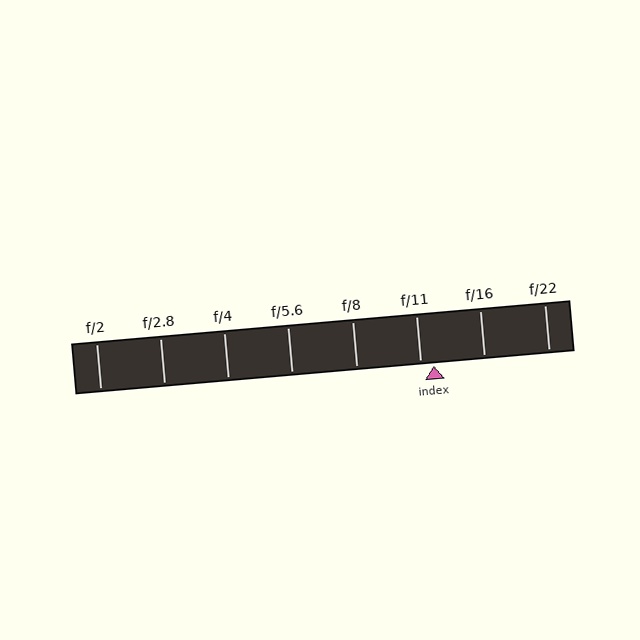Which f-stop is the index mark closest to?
The index mark is closest to f/11.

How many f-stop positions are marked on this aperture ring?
There are 8 f-stop positions marked.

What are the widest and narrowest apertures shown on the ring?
The widest aperture shown is f/2 and the narrowest is f/22.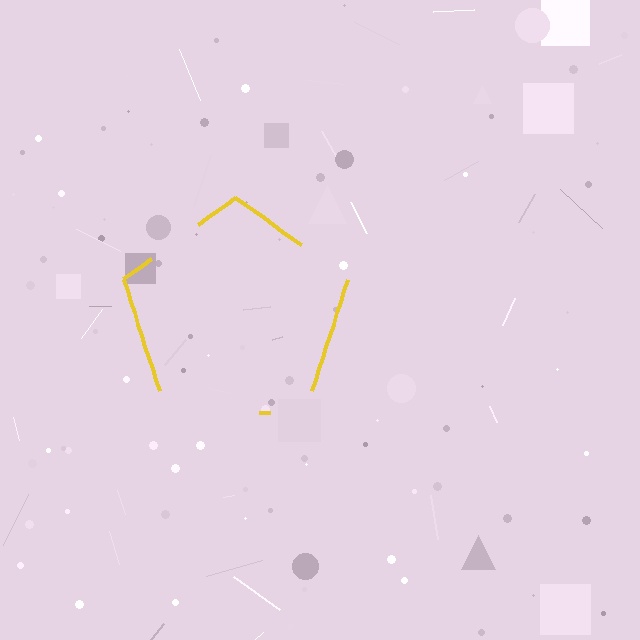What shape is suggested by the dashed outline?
The dashed outline suggests a pentagon.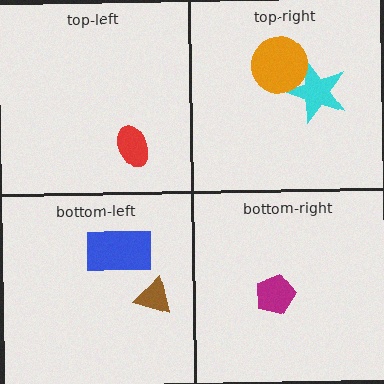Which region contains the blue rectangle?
The bottom-left region.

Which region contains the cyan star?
The top-right region.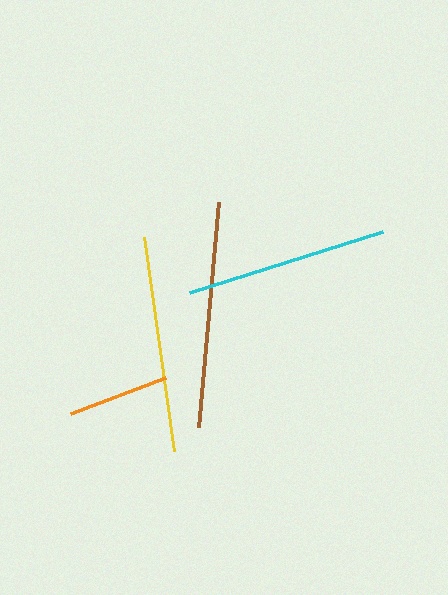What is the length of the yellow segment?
The yellow segment is approximately 217 pixels long.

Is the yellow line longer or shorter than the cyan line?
The yellow line is longer than the cyan line.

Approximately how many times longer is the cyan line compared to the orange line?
The cyan line is approximately 2.0 times the length of the orange line.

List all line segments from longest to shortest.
From longest to shortest: brown, yellow, cyan, orange.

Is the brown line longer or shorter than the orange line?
The brown line is longer than the orange line.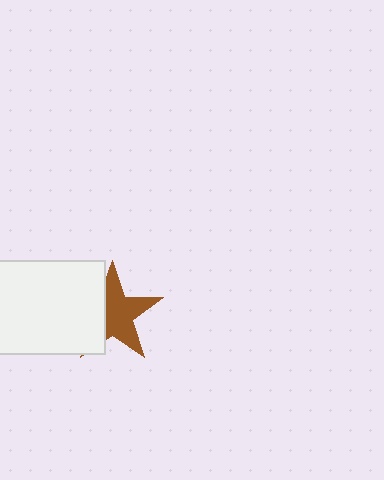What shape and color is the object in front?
The object in front is a white rectangle.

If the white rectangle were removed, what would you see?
You would see the complete brown star.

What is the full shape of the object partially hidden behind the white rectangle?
The partially hidden object is a brown star.